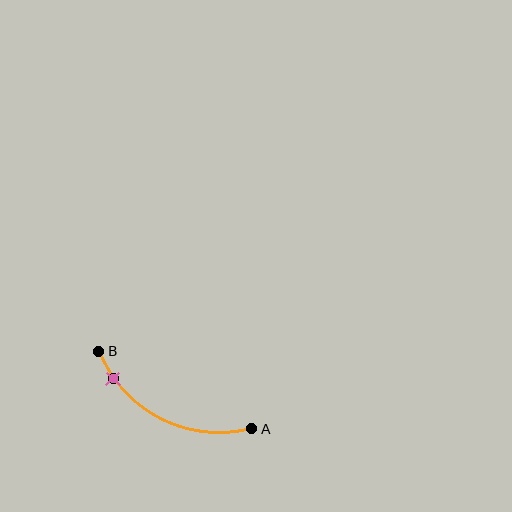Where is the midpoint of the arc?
The arc midpoint is the point on the curve farthest from the straight line joining A and B. It sits below that line.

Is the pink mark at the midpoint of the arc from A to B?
No. The pink mark lies on the arc but is closer to endpoint B. The arc midpoint would be at the point on the curve equidistant along the arc from both A and B.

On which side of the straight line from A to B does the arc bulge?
The arc bulges below the straight line connecting A and B.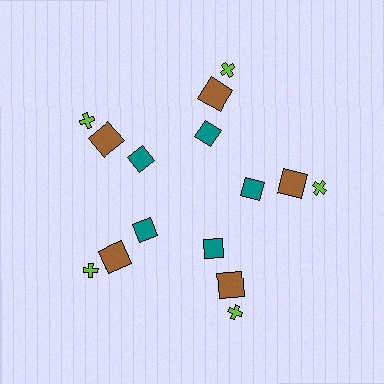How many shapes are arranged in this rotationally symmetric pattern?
There are 15 shapes, arranged in 5 groups of 3.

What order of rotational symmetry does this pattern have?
This pattern has 5-fold rotational symmetry.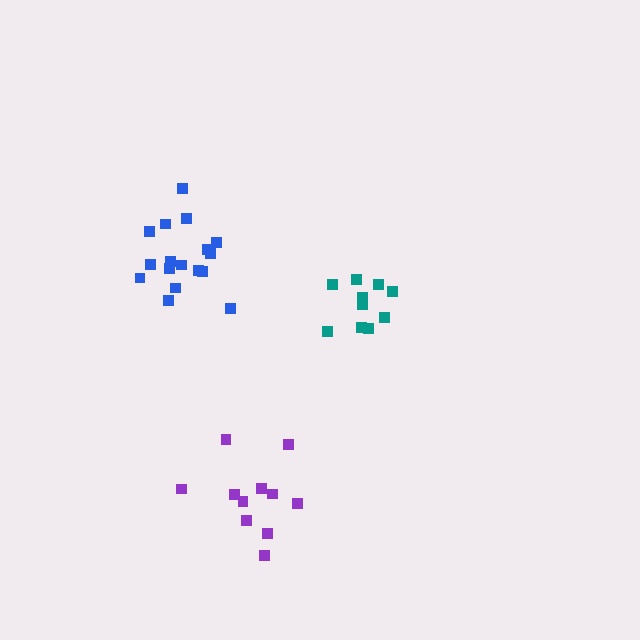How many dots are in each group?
Group 1: 11 dots, Group 2: 11 dots, Group 3: 17 dots (39 total).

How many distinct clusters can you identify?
There are 3 distinct clusters.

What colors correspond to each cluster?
The clusters are colored: purple, teal, blue.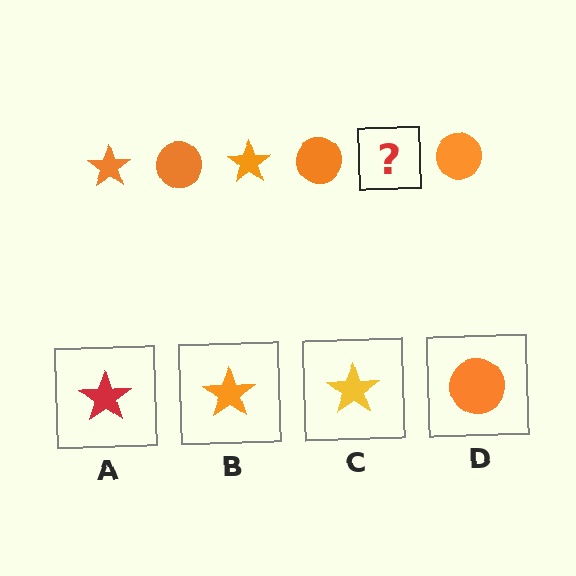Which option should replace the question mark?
Option B.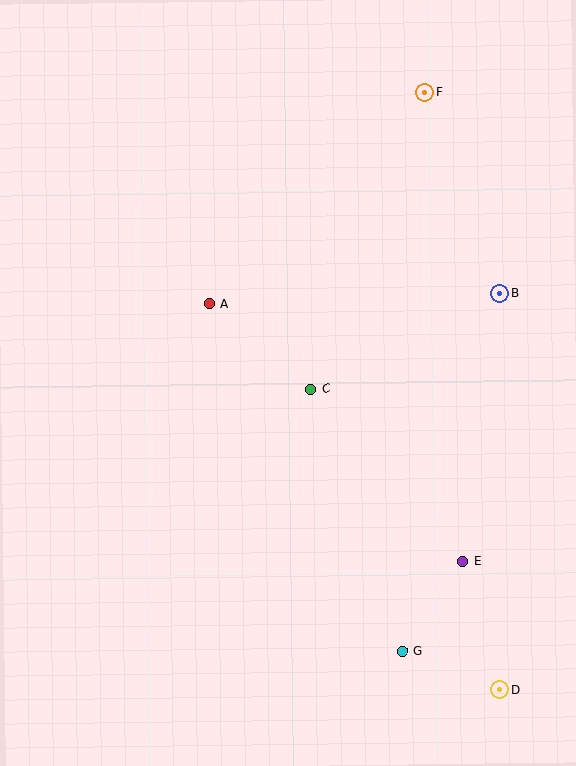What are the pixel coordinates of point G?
Point G is at (403, 651).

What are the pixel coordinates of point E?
Point E is at (463, 561).